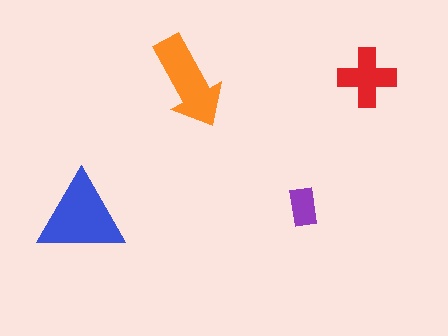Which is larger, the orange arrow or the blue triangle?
The blue triangle.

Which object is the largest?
The blue triangle.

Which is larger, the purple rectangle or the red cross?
The red cross.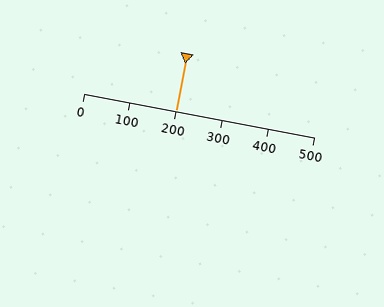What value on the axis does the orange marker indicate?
The marker indicates approximately 200.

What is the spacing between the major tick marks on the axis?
The major ticks are spaced 100 apart.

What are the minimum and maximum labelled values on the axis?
The axis runs from 0 to 500.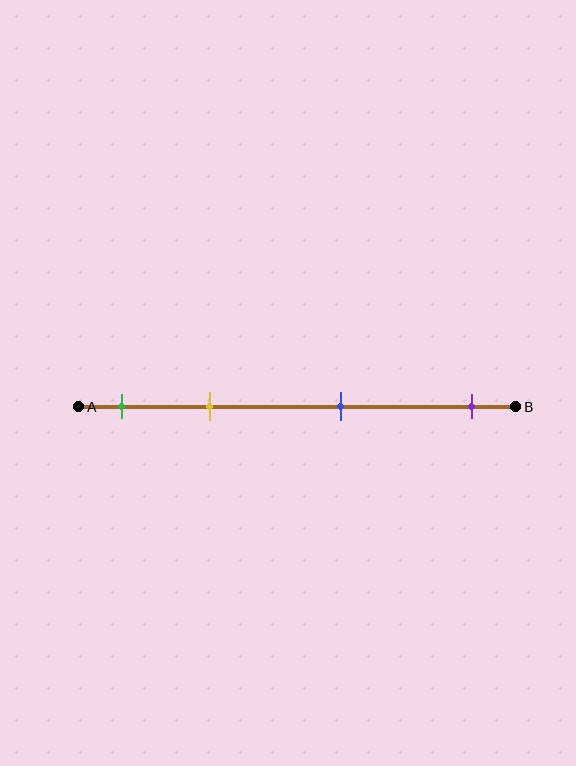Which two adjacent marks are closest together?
The green and yellow marks are the closest adjacent pair.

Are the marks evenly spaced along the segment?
No, the marks are not evenly spaced.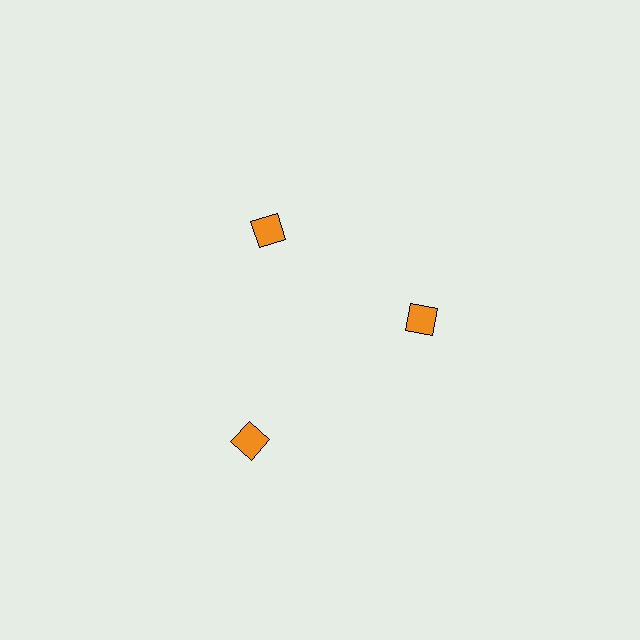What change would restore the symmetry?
The symmetry would be restored by moving it inward, back onto the ring so that all 3 diamonds sit at equal angles and equal distance from the center.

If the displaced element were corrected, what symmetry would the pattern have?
It would have 3-fold rotational symmetry — the pattern would map onto itself every 120 degrees.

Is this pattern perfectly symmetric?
No. The 3 orange diamonds are arranged in a ring, but one element near the 7 o'clock position is pushed outward from the center, breaking the 3-fold rotational symmetry.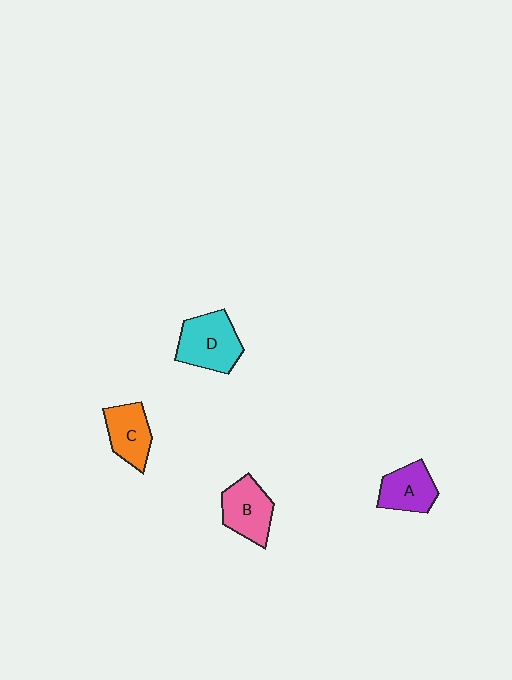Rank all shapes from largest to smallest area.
From largest to smallest: D (cyan), B (pink), A (purple), C (orange).